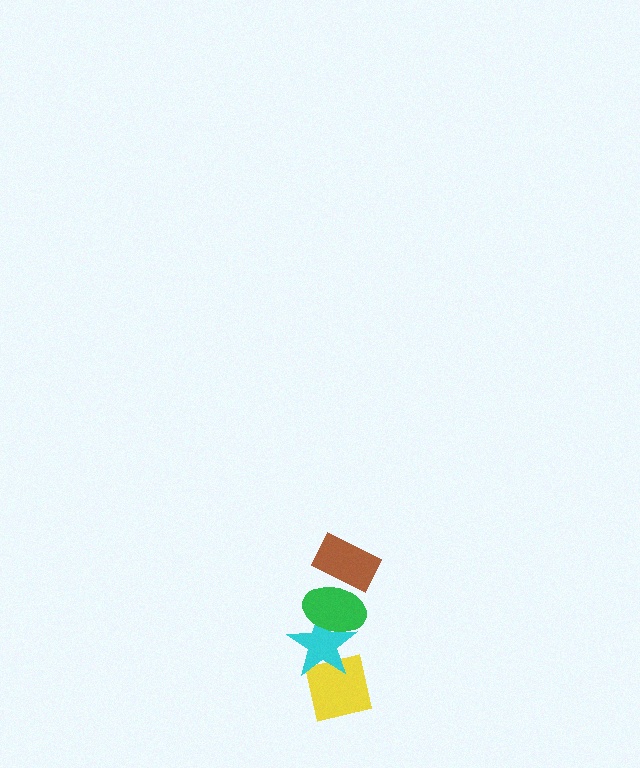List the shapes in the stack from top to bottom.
From top to bottom: the brown rectangle, the green ellipse, the cyan star, the yellow square.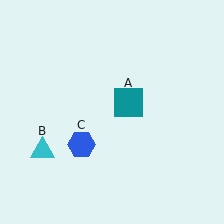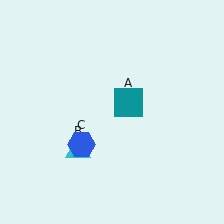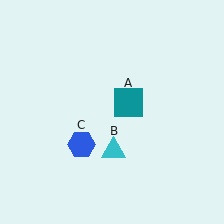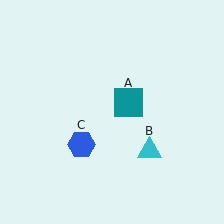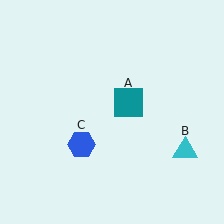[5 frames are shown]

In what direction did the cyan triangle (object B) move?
The cyan triangle (object B) moved right.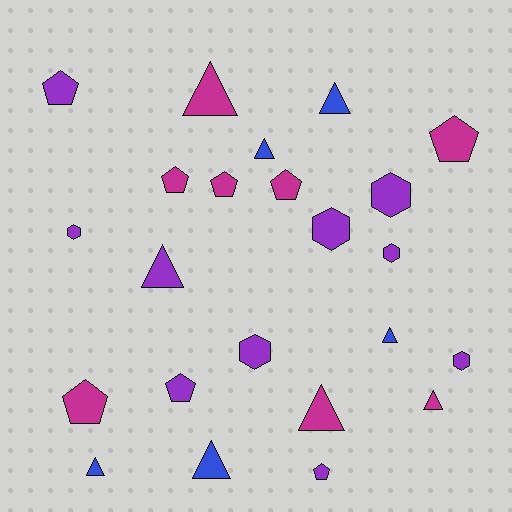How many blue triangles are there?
There are 5 blue triangles.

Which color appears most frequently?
Purple, with 10 objects.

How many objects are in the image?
There are 23 objects.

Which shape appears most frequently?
Triangle, with 9 objects.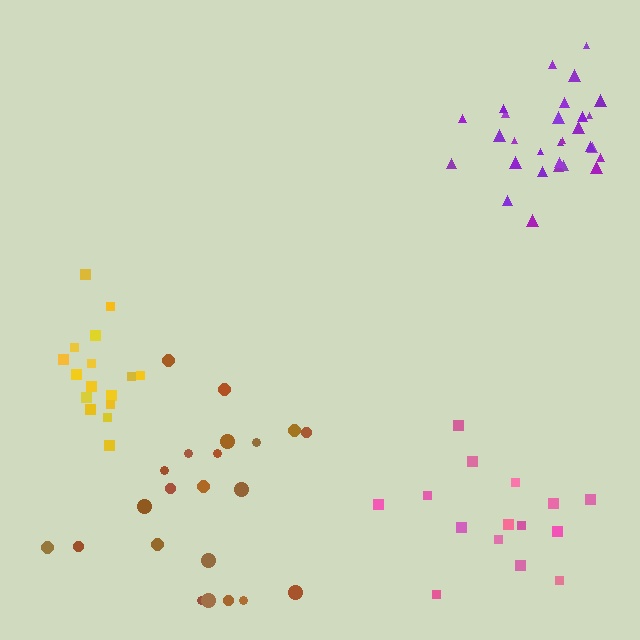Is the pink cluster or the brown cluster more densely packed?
Brown.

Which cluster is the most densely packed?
Yellow.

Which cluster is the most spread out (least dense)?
Pink.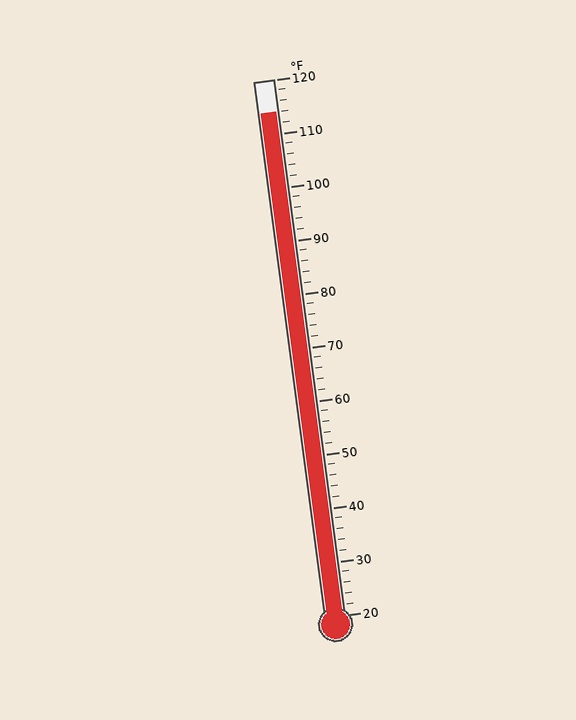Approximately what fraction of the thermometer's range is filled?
The thermometer is filled to approximately 95% of its range.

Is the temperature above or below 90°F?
The temperature is above 90°F.